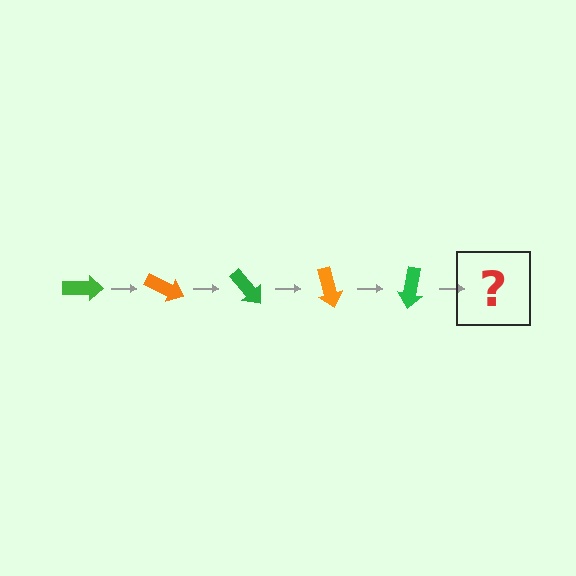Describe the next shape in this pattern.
It should be an orange arrow, rotated 125 degrees from the start.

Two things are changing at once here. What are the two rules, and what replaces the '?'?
The two rules are that it rotates 25 degrees each step and the color cycles through green and orange. The '?' should be an orange arrow, rotated 125 degrees from the start.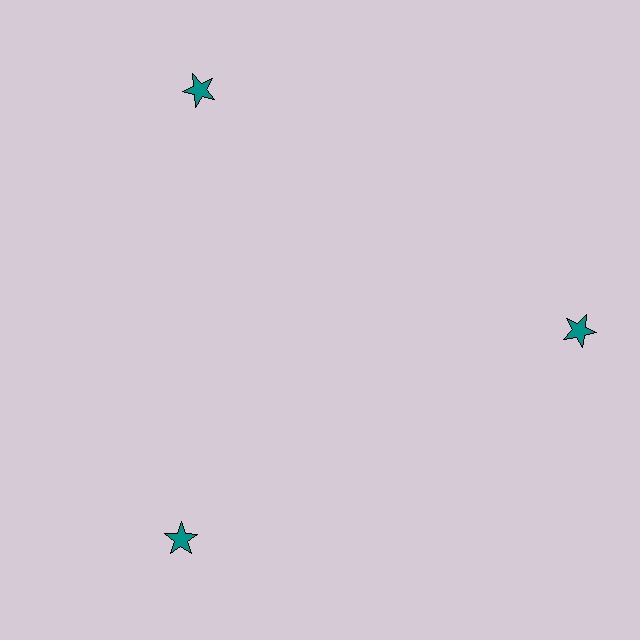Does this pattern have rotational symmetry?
Yes, this pattern has 3-fold rotational symmetry. It looks the same after rotating 120 degrees around the center.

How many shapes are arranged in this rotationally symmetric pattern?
There are 3 shapes, arranged in 3 groups of 1.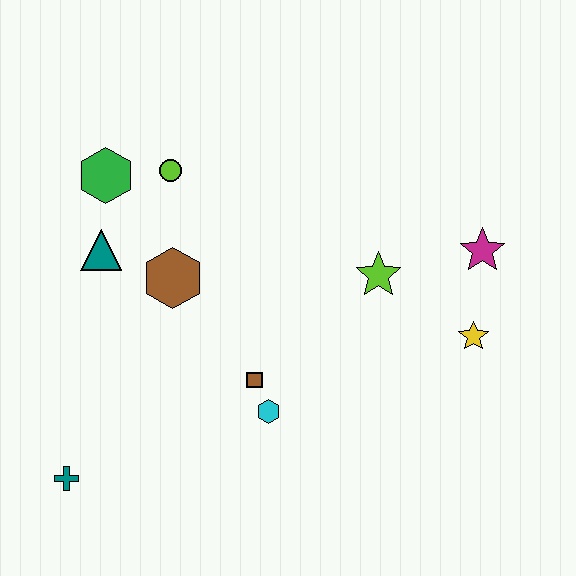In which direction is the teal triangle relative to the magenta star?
The teal triangle is to the left of the magenta star.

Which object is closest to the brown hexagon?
The teal triangle is closest to the brown hexagon.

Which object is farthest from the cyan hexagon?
The green hexagon is farthest from the cyan hexagon.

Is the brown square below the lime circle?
Yes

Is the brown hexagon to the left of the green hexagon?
No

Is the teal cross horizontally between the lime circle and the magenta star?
No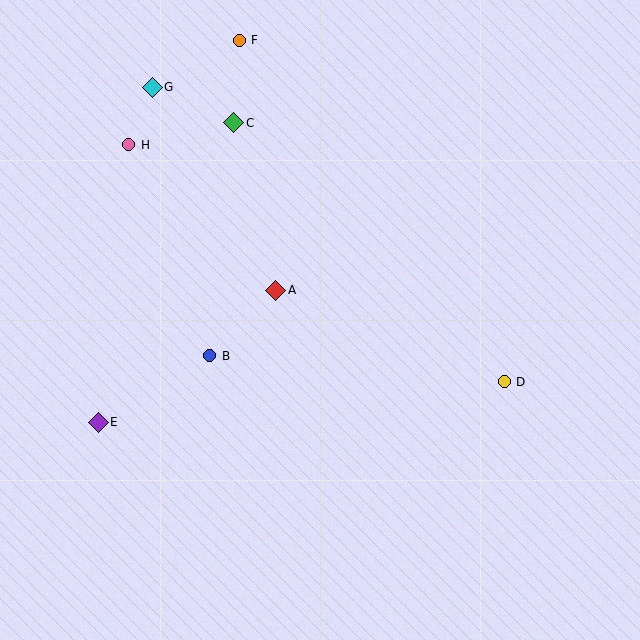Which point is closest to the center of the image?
Point A at (276, 290) is closest to the center.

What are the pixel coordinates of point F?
Point F is at (239, 40).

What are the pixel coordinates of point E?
Point E is at (98, 422).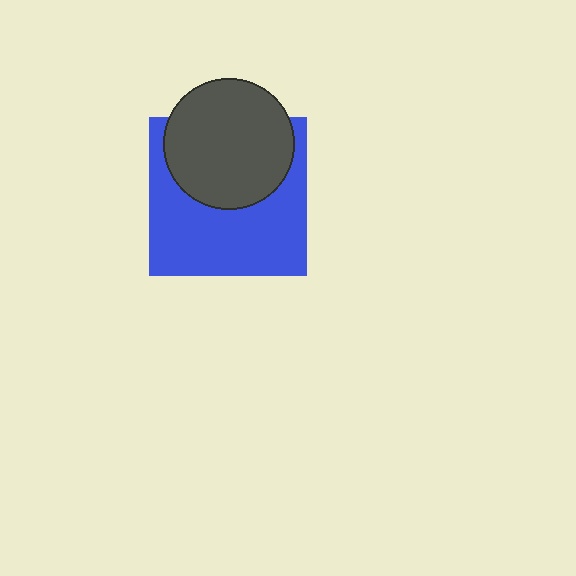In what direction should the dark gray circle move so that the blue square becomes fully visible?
The dark gray circle should move up. That is the shortest direction to clear the overlap and leave the blue square fully visible.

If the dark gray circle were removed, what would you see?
You would see the complete blue square.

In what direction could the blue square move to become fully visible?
The blue square could move down. That would shift it out from behind the dark gray circle entirely.